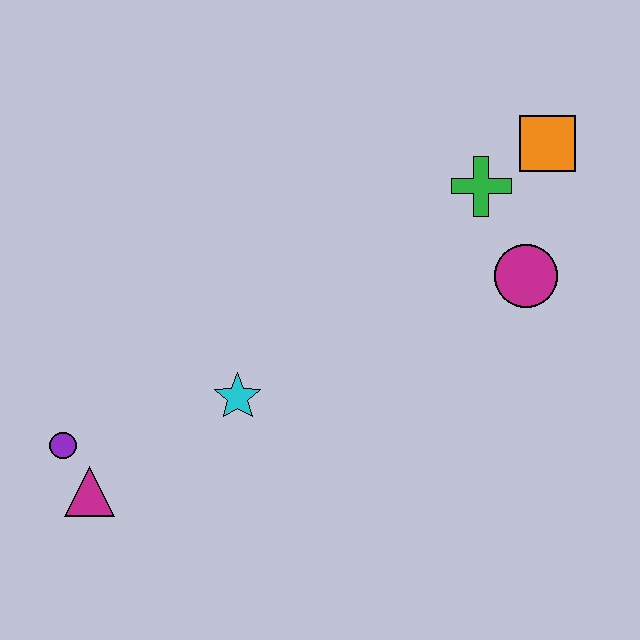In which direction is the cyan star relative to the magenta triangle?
The cyan star is to the right of the magenta triangle.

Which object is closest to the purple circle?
The magenta triangle is closest to the purple circle.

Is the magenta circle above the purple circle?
Yes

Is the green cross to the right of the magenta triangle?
Yes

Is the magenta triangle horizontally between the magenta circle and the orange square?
No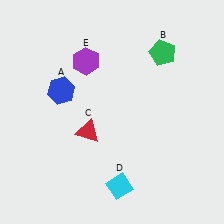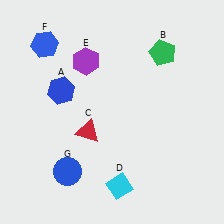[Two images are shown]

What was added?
A blue hexagon (F), a blue circle (G) were added in Image 2.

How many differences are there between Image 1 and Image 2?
There are 2 differences between the two images.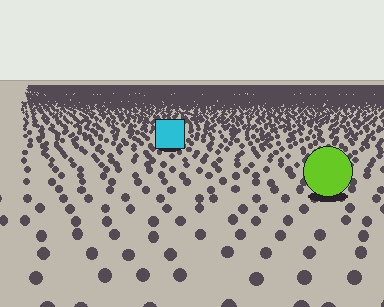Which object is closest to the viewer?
The lime circle is closest. The texture marks near it are larger and more spread out.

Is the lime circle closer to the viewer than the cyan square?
Yes. The lime circle is closer — you can tell from the texture gradient: the ground texture is coarser near it.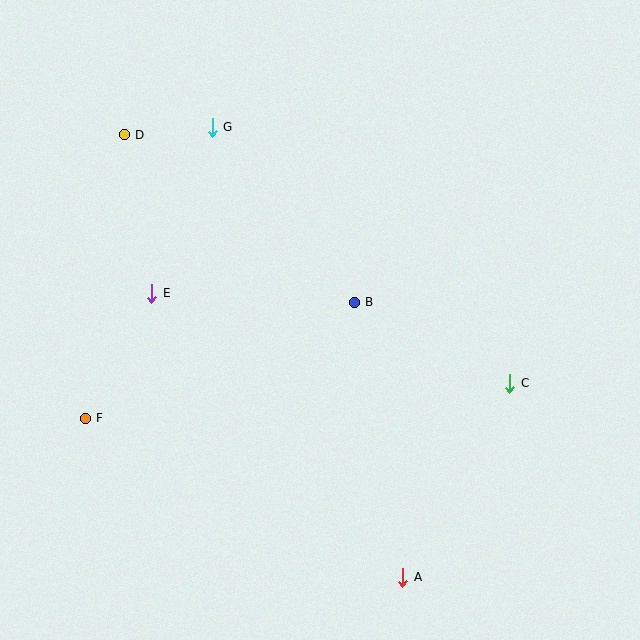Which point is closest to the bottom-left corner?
Point F is closest to the bottom-left corner.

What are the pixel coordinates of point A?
Point A is at (403, 577).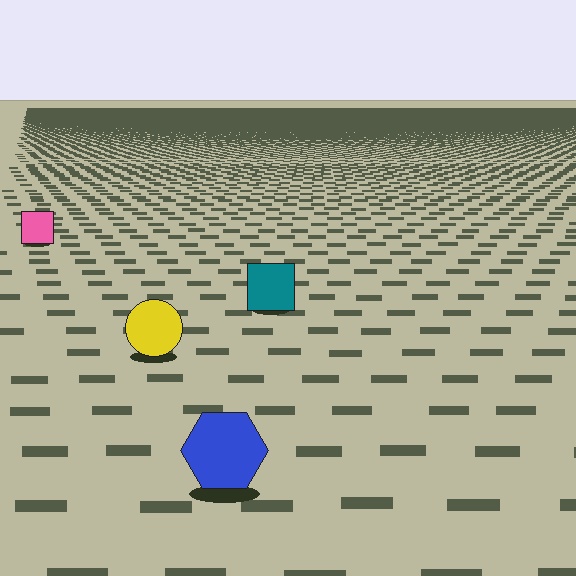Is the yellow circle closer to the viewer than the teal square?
Yes. The yellow circle is closer — you can tell from the texture gradient: the ground texture is coarser near it.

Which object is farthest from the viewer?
The pink square is farthest from the viewer. It appears smaller and the ground texture around it is denser.